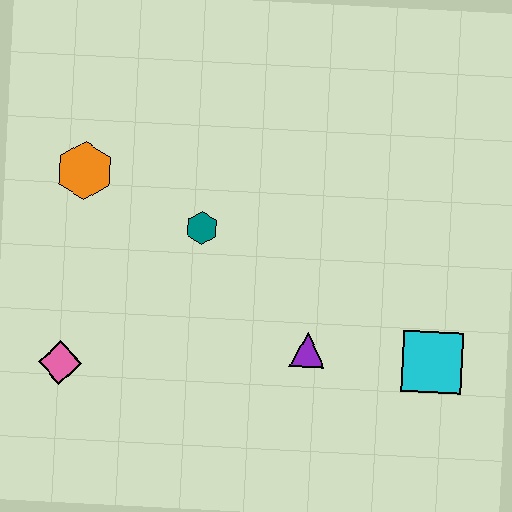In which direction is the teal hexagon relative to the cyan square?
The teal hexagon is to the left of the cyan square.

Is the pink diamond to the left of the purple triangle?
Yes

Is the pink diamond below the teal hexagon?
Yes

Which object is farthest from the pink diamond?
The cyan square is farthest from the pink diamond.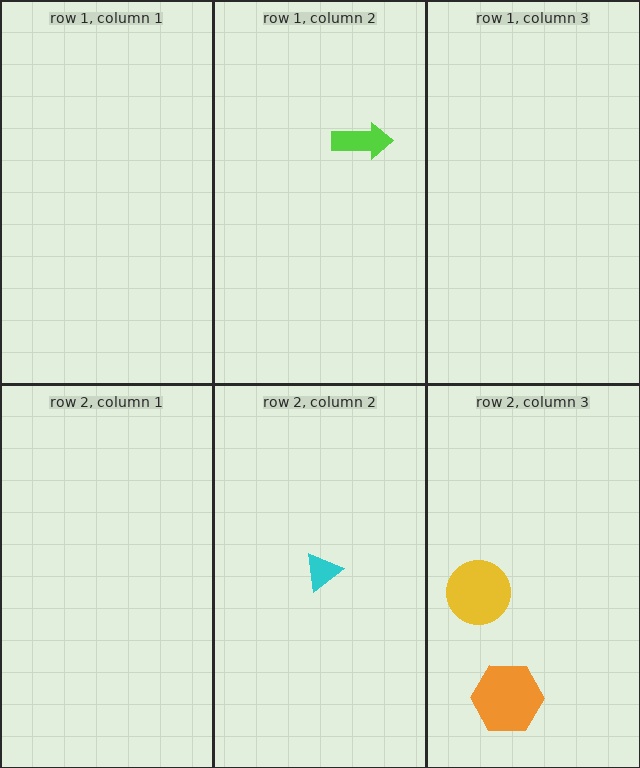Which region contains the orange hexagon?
The row 2, column 3 region.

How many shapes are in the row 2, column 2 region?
1.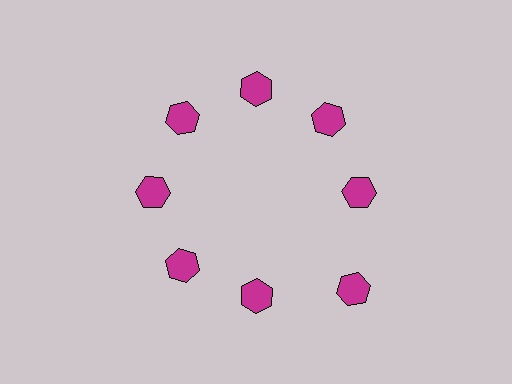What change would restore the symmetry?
The symmetry would be restored by moving it inward, back onto the ring so that all 8 hexagons sit at equal angles and equal distance from the center.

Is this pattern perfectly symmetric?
No. The 8 magenta hexagons are arranged in a ring, but one element near the 4 o'clock position is pushed outward from the center, breaking the 8-fold rotational symmetry.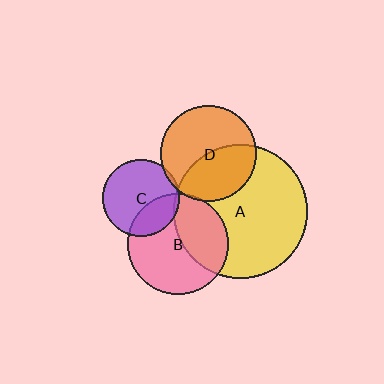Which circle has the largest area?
Circle A (yellow).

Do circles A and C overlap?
Yes.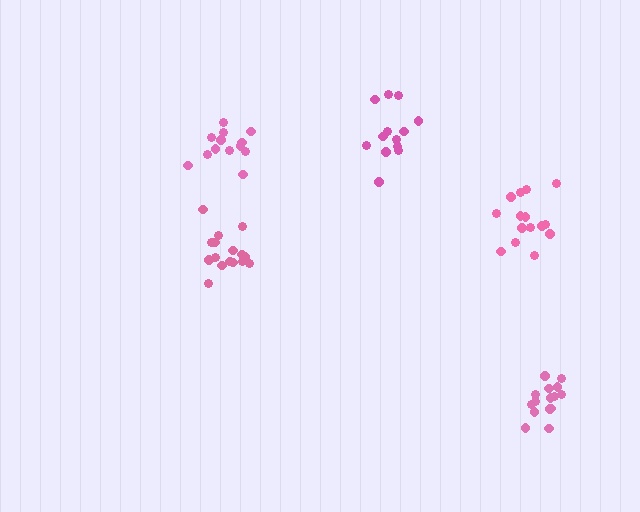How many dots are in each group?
Group 1: 16 dots, Group 2: 13 dots, Group 3: 15 dots, Group 4: 15 dots, Group 5: 13 dots (72 total).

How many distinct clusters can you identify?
There are 5 distinct clusters.